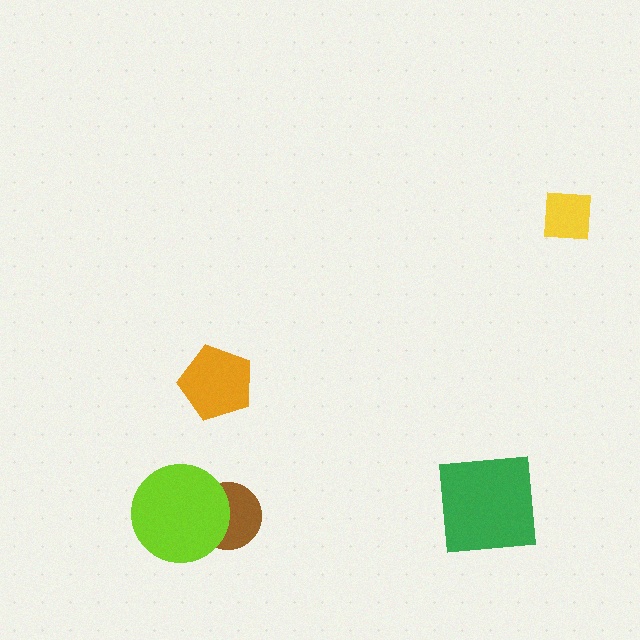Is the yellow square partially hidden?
No, no other shape covers it.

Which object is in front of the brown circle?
The lime circle is in front of the brown circle.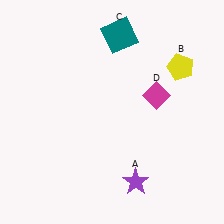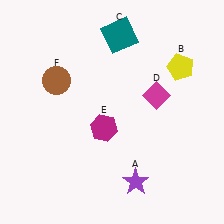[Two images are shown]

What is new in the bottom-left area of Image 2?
A magenta hexagon (E) was added in the bottom-left area of Image 2.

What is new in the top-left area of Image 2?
A brown circle (F) was added in the top-left area of Image 2.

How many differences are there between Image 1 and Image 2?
There are 2 differences between the two images.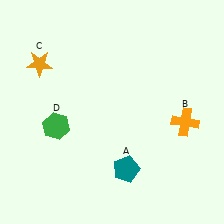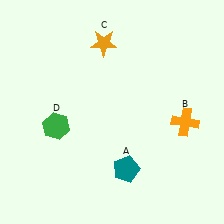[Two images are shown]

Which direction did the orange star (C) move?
The orange star (C) moved right.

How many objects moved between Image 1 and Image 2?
1 object moved between the two images.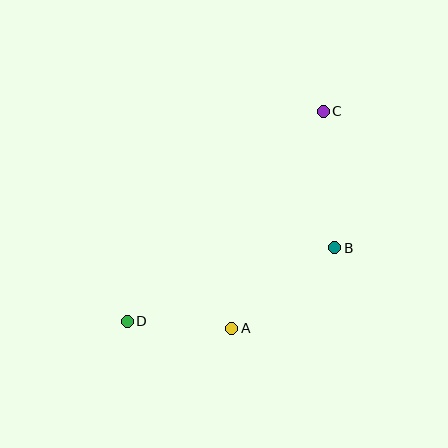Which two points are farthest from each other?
Points C and D are farthest from each other.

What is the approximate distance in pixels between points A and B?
The distance between A and B is approximately 131 pixels.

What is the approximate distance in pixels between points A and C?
The distance between A and C is approximately 236 pixels.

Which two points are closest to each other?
Points A and D are closest to each other.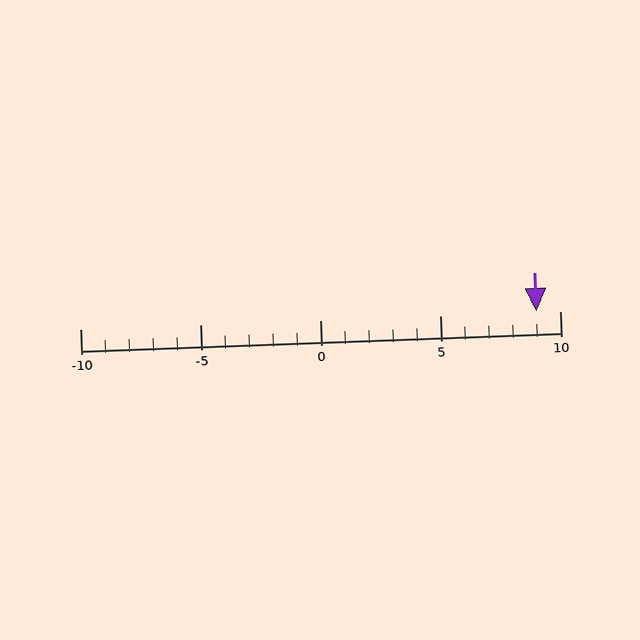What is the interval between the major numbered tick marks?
The major tick marks are spaced 5 units apart.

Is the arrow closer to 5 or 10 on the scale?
The arrow is closer to 10.